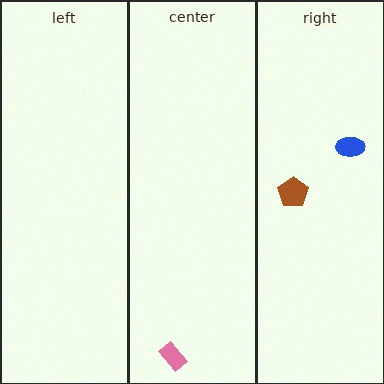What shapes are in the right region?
The brown pentagon, the blue ellipse.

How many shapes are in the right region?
2.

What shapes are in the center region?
The pink rectangle.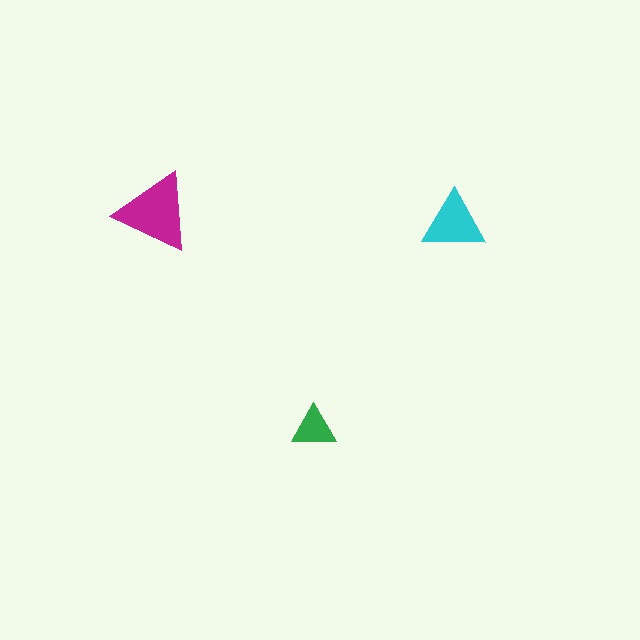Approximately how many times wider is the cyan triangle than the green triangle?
About 1.5 times wider.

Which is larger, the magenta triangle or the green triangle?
The magenta one.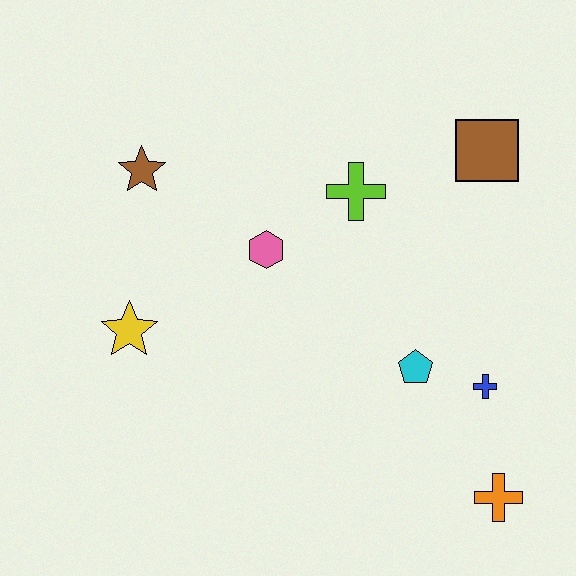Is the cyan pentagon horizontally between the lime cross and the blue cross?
Yes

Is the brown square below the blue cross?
No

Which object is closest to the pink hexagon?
The lime cross is closest to the pink hexagon.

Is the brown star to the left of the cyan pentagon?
Yes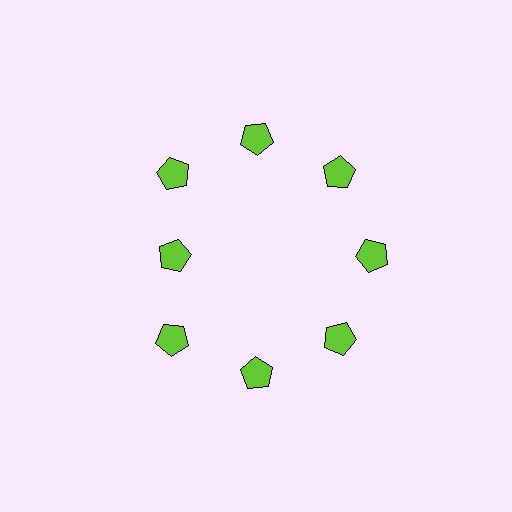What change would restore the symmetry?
The symmetry would be restored by moving it outward, back onto the ring so that all 8 pentagons sit at equal angles and equal distance from the center.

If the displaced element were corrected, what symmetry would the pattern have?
It would have 8-fold rotational symmetry — the pattern would map onto itself every 45 degrees.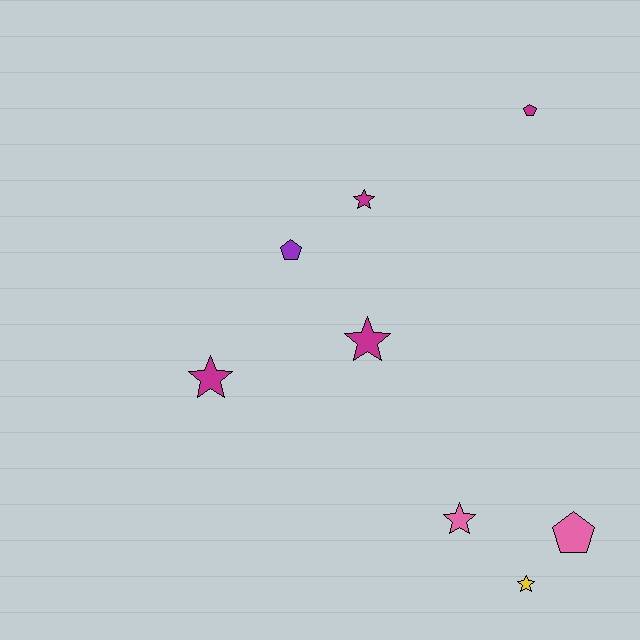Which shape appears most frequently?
Star, with 5 objects.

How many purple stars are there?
There are no purple stars.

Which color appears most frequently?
Magenta, with 4 objects.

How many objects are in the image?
There are 8 objects.